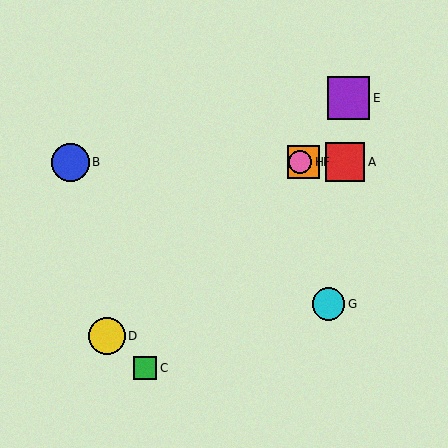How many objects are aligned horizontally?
4 objects (A, B, F, H) are aligned horizontally.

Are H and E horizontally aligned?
No, H is at y≈162 and E is at y≈98.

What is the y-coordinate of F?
Object F is at y≈162.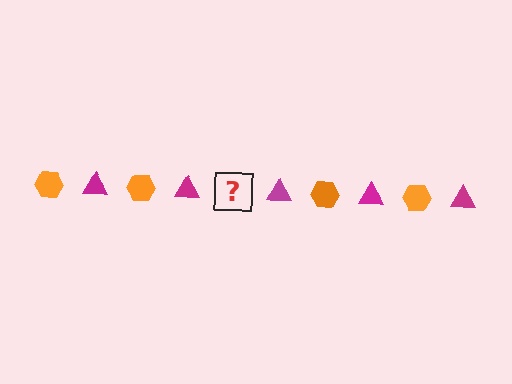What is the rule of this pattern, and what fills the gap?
The rule is that the pattern alternates between orange hexagon and magenta triangle. The gap should be filled with an orange hexagon.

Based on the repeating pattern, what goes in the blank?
The blank should be an orange hexagon.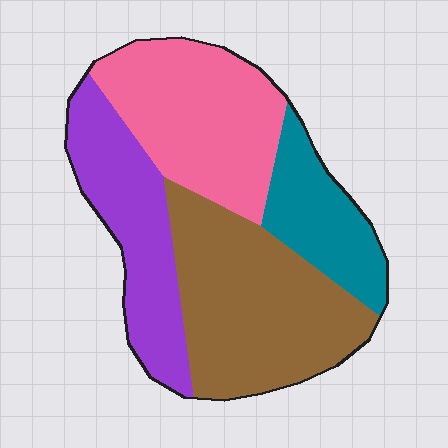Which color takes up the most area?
Brown, at roughly 35%.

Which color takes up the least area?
Teal, at roughly 15%.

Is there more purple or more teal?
Purple.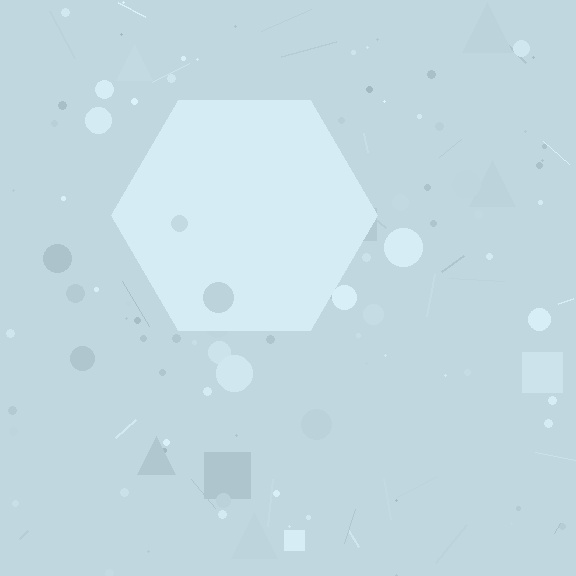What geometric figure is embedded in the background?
A hexagon is embedded in the background.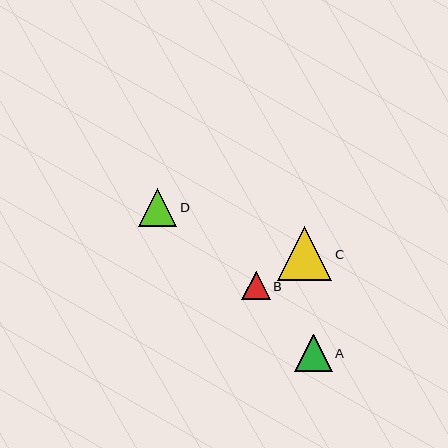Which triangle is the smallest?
Triangle B is the smallest with a size of approximately 29 pixels.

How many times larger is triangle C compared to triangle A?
Triangle C is approximately 1.4 times the size of triangle A.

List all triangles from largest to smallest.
From largest to smallest: C, D, A, B.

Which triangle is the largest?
Triangle C is the largest with a size of approximately 54 pixels.